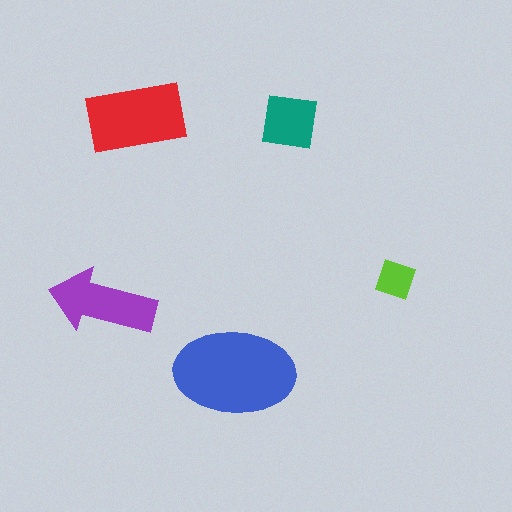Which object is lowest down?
The blue ellipse is bottommost.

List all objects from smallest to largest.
The lime square, the teal square, the purple arrow, the red rectangle, the blue ellipse.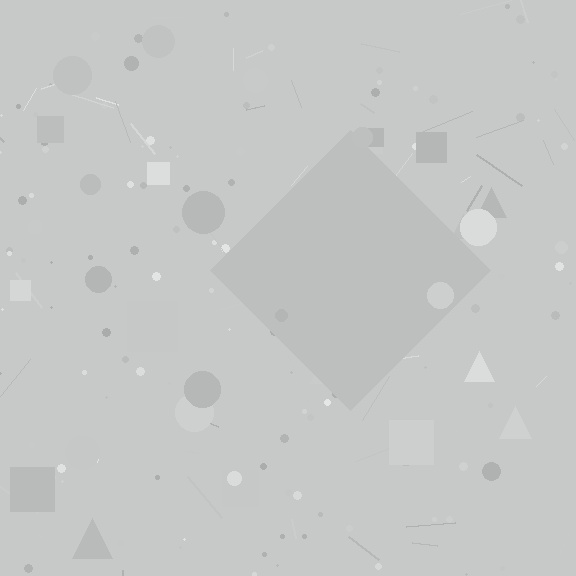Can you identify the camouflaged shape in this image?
The camouflaged shape is a diamond.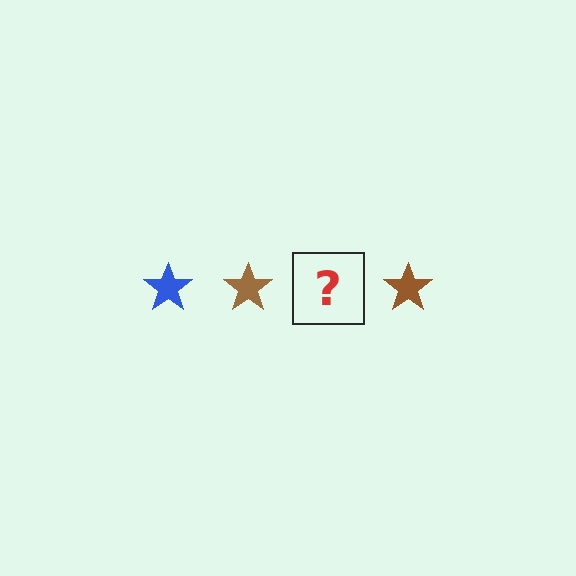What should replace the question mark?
The question mark should be replaced with a blue star.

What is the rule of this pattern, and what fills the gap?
The rule is that the pattern cycles through blue, brown stars. The gap should be filled with a blue star.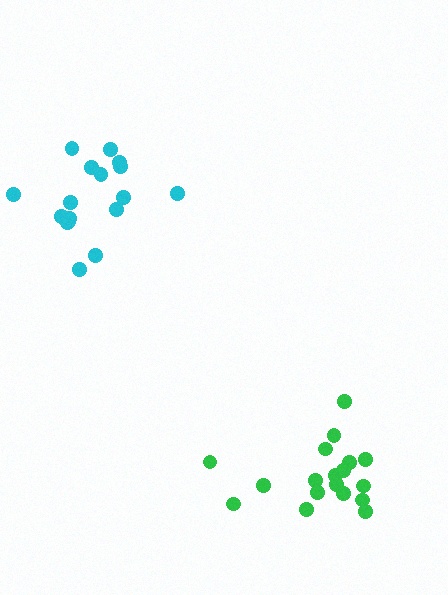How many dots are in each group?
Group 1: 18 dots, Group 2: 18 dots (36 total).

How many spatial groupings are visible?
There are 2 spatial groupings.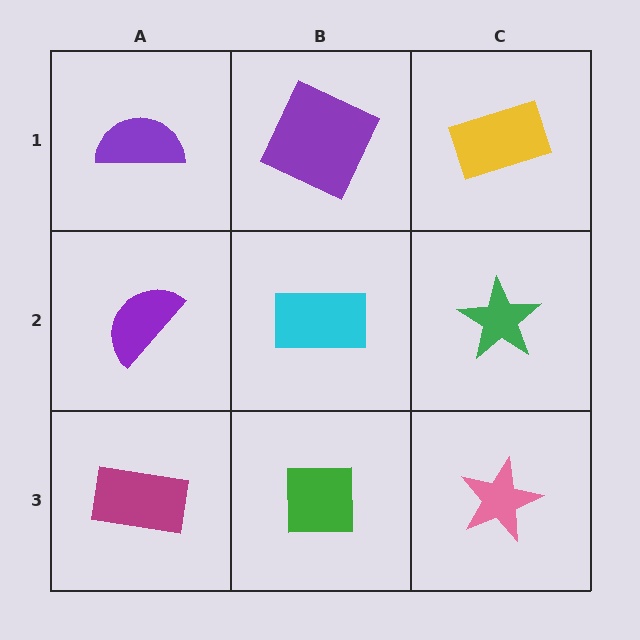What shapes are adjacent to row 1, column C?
A green star (row 2, column C), a purple square (row 1, column B).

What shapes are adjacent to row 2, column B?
A purple square (row 1, column B), a green square (row 3, column B), a purple semicircle (row 2, column A), a green star (row 2, column C).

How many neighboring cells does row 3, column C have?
2.